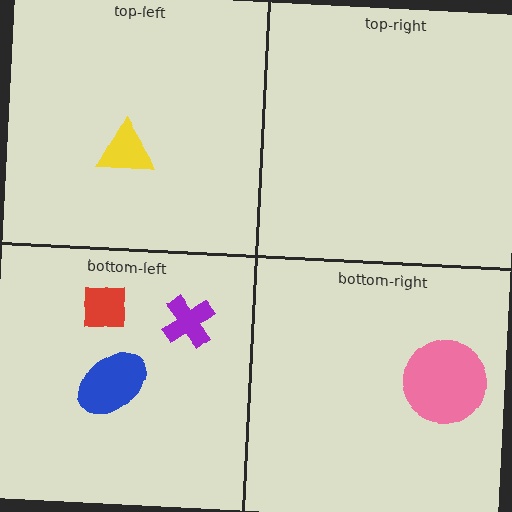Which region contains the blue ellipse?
The bottom-left region.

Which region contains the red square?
The bottom-left region.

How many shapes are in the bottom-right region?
1.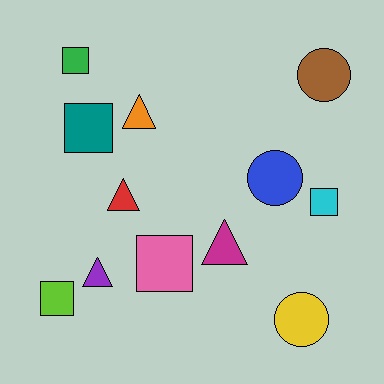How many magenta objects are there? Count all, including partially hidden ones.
There is 1 magenta object.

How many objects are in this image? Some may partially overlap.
There are 12 objects.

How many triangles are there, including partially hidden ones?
There are 4 triangles.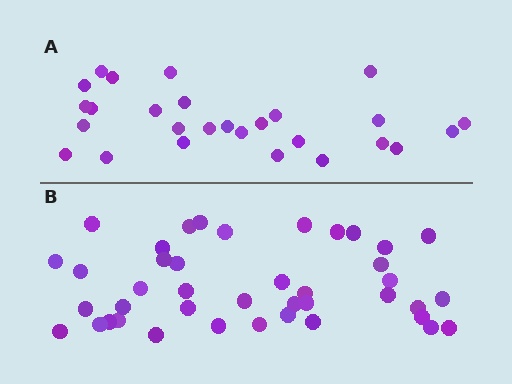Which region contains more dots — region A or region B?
Region B (the bottom region) has more dots.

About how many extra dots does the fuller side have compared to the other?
Region B has approximately 15 more dots than region A.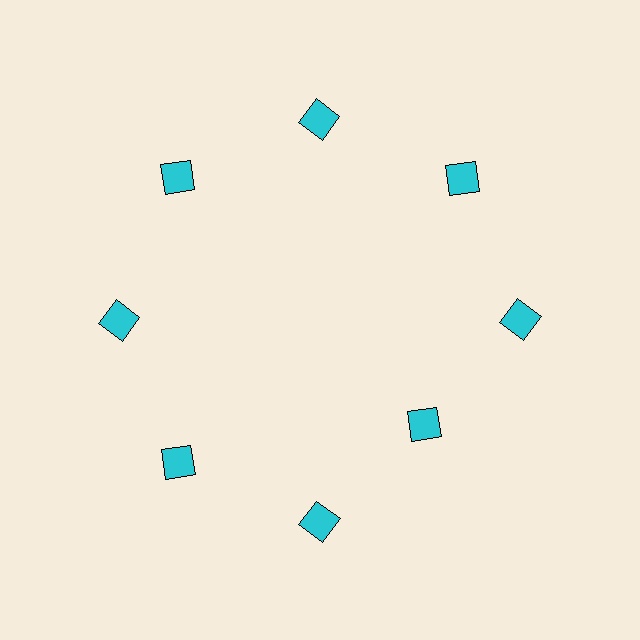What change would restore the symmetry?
The symmetry would be restored by moving it outward, back onto the ring so that all 8 squares sit at equal angles and equal distance from the center.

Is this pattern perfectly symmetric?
No. The 8 cyan squares are arranged in a ring, but one element near the 4 o'clock position is pulled inward toward the center, breaking the 8-fold rotational symmetry.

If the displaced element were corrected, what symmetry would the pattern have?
It would have 8-fold rotational symmetry — the pattern would map onto itself every 45 degrees.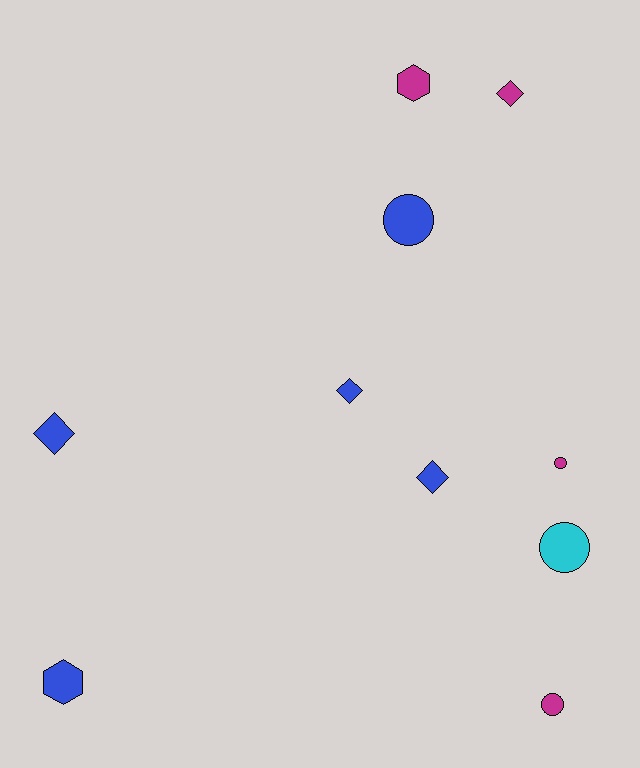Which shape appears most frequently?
Diamond, with 4 objects.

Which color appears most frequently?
Blue, with 5 objects.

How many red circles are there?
There are no red circles.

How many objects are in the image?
There are 10 objects.